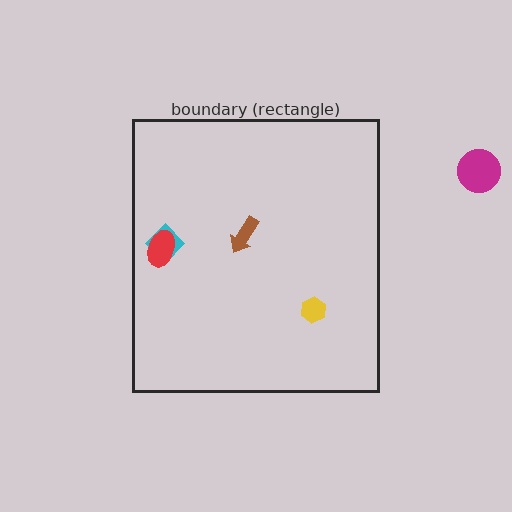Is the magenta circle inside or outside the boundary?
Outside.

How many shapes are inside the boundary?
4 inside, 1 outside.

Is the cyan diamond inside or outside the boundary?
Inside.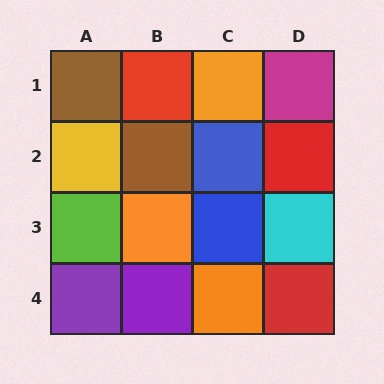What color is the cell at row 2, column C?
Blue.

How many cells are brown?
2 cells are brown.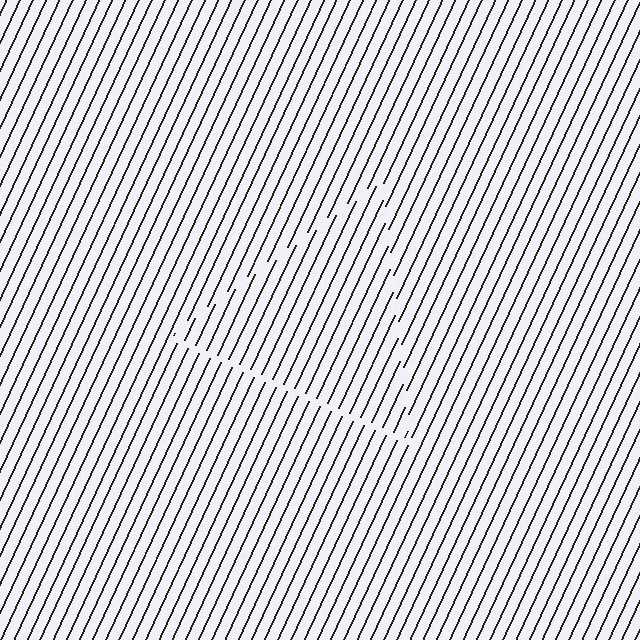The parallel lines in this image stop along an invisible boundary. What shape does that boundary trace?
An illusory triangle. The interior of the shape contains the same grating, shifted by half a period — the contour is defined by the phase discontinuity where line-ends from the inner and outer gratings abut.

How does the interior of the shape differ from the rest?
The interior of the shape contains the same grating, shifted by half a period — the contour is defined by the phase discontinuity where line-ends from the inner and outer gratings abut.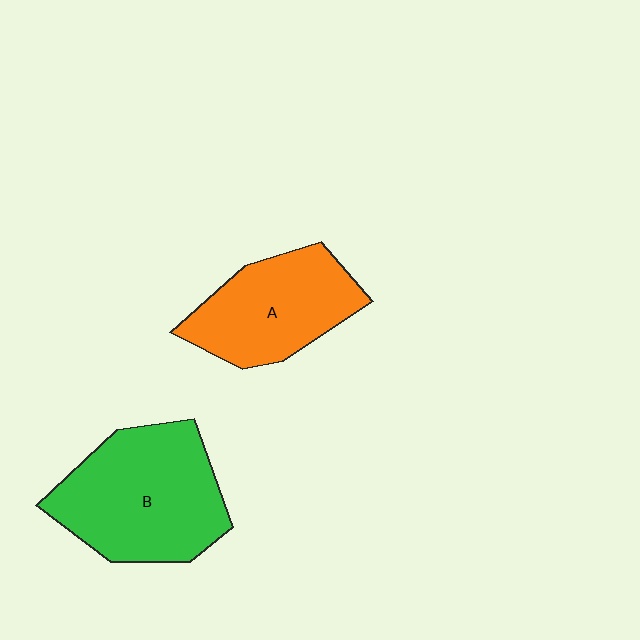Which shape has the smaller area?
Shape A (orange).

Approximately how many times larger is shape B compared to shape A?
Approximately 1.3 times.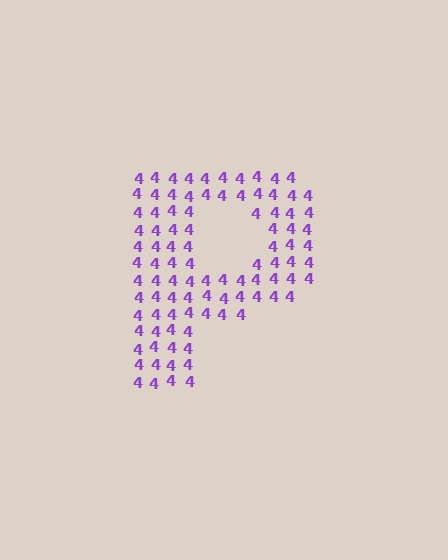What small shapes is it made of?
It is made of small digit 4's.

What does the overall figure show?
The overall figure shows the letter P.